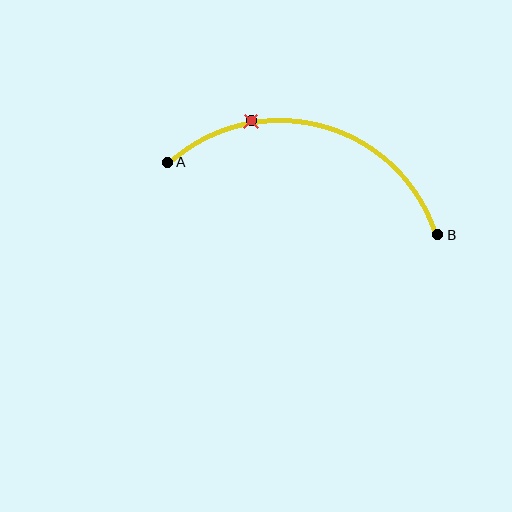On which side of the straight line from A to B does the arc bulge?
The arc bulges above the straight line connecting A and B.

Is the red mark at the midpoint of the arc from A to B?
No. The red mark lies on the arc but is closer to endpoint A. The arc midpoint would be at the point on the curve equidistant along the arc from both A and B.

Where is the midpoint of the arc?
The arc midpoint is the point on the curve farthest from the straight line joining A and B. It sits above that line.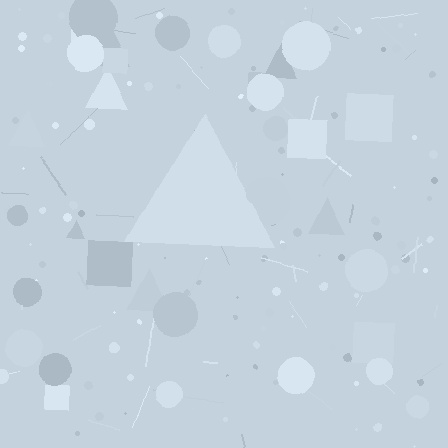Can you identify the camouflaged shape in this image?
The camouflaged shape is a triangle.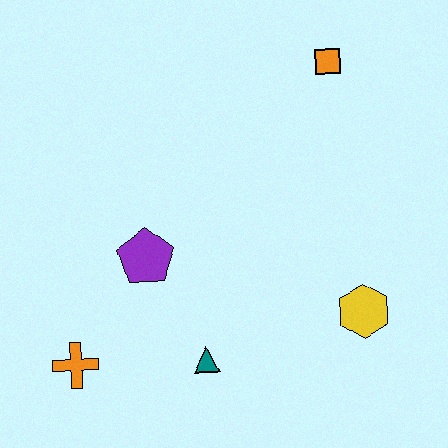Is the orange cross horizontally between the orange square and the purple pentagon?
No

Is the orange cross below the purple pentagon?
Yes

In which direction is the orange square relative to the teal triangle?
The orange square is above the teal triangle.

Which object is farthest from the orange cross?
The orange square is farthest from the orange cross.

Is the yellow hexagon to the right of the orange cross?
Yes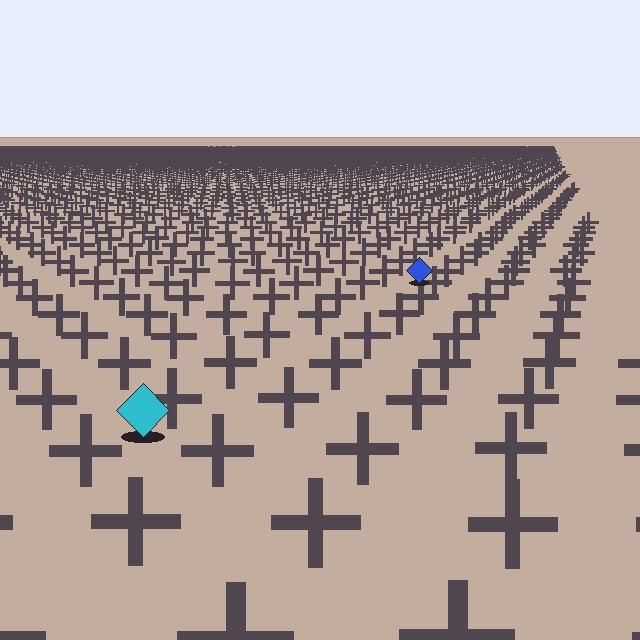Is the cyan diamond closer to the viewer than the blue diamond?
Yes. The cyan diamond is closer — you can tell from the texture gradient: the ground texture is coarser near it.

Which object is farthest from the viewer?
The blue diamond is farthest from the viewer. It appears smaller and the ground texture around it is denser.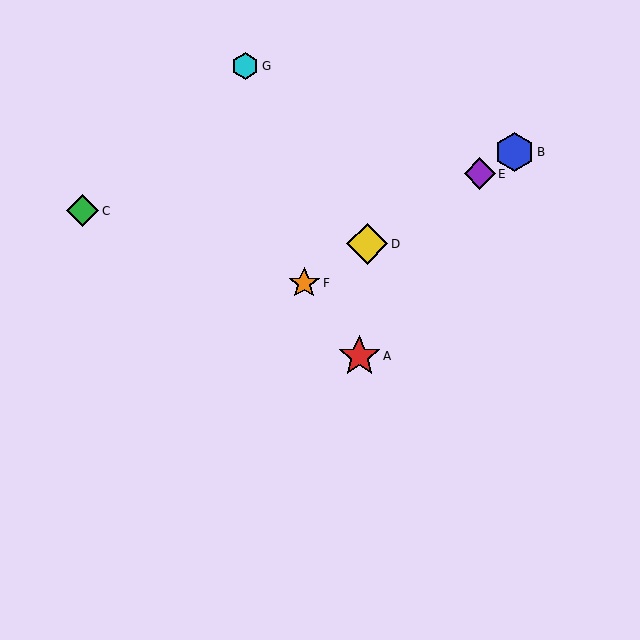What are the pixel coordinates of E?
Object E is at (480, 174).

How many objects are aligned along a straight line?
4 objects (B, D, E, F) are aligned along a straight line.